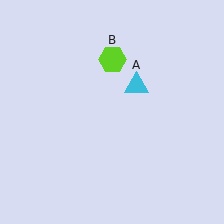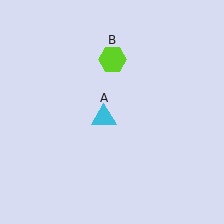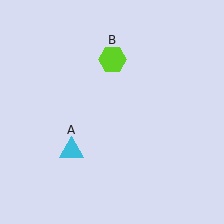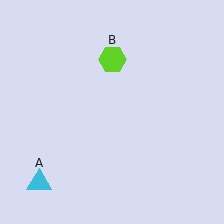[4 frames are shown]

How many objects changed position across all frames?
1 object changed position: cyan triangle (object A).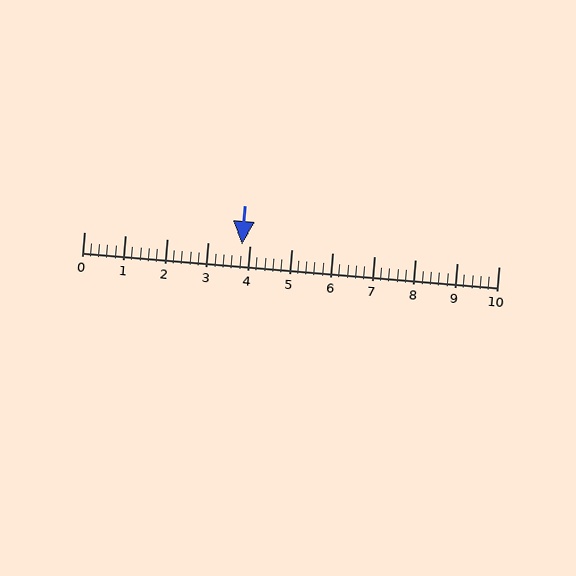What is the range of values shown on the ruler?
The ruler shows values from 0 to 10.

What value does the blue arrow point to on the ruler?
The blue arrow points to approximately 3.8.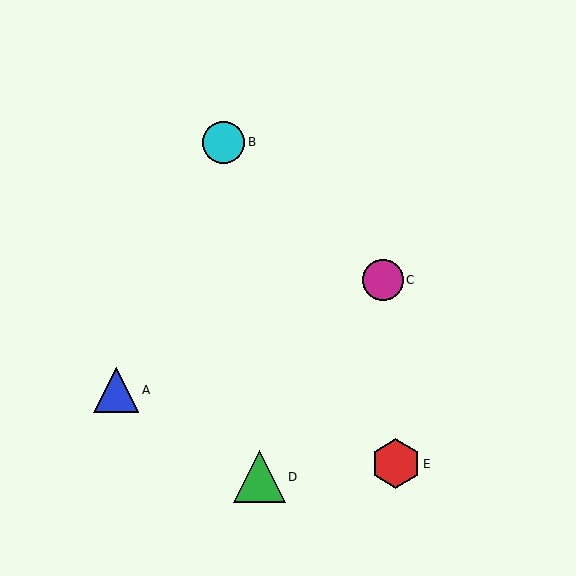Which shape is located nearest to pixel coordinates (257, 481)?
The green triangle (labeled D) at (259, 477) is nearest to that location.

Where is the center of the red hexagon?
The center of the red hexagon is at (396, 464).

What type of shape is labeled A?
Shape A is a blue triangle.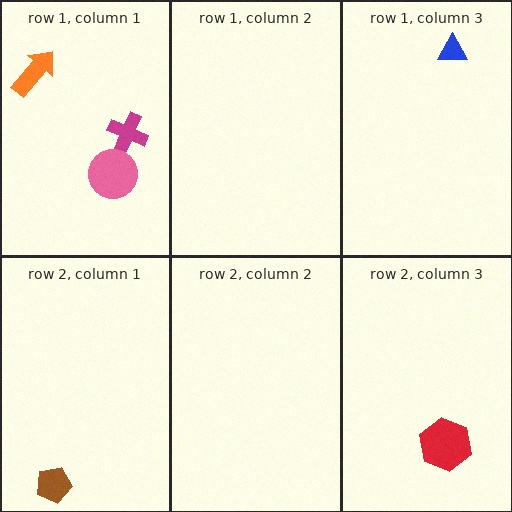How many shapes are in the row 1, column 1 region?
3.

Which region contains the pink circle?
The row 1, column 1 region.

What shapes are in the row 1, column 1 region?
The orange arrow, the magenta cross, the pink circle.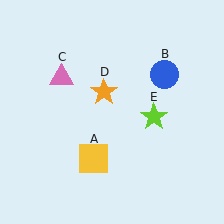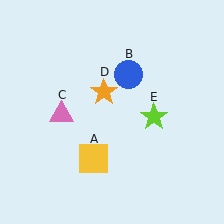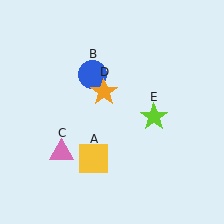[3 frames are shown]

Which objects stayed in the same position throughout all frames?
Yellow square (object A) and orange star (object D) and lime star (object E) remained stationary.